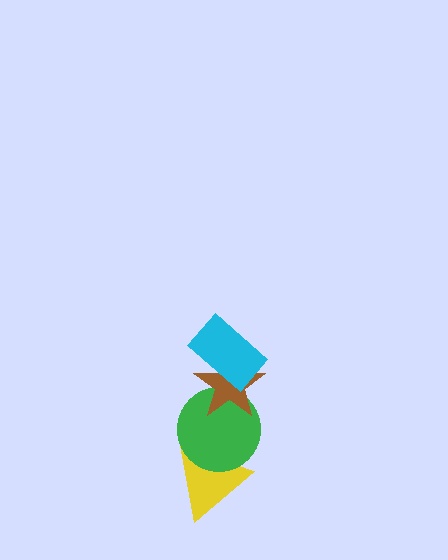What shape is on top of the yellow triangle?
The green circle is on top of the yellow triangle.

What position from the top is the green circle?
The green circle is 3rd from the top.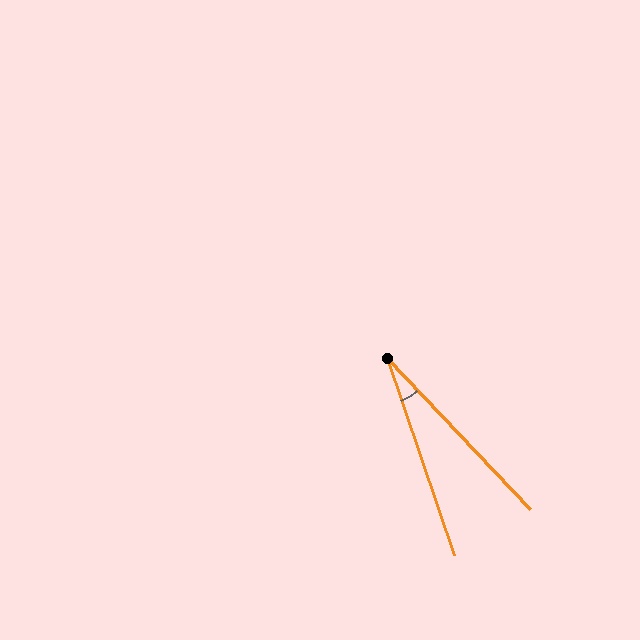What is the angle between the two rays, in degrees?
Approximately 25 degrees.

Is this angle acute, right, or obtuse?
It is acute.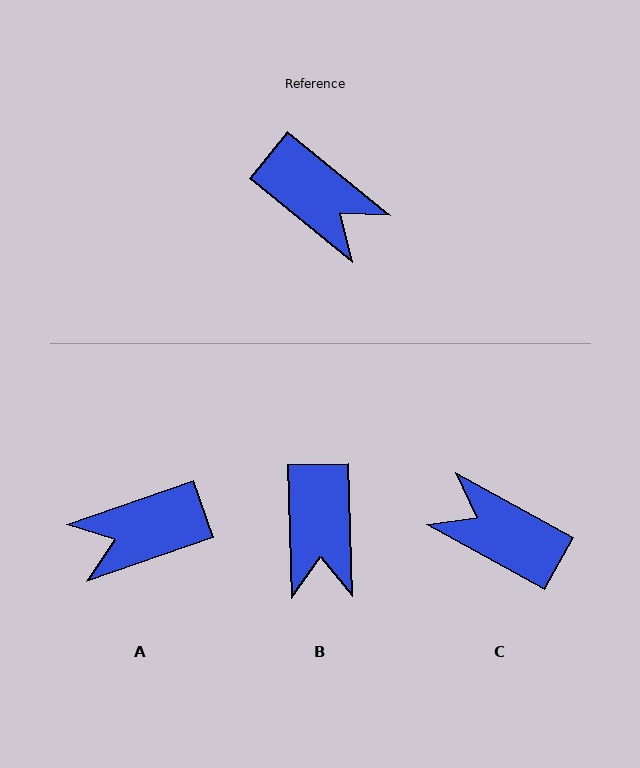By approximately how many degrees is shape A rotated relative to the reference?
Approximately 121 degrees clockwise.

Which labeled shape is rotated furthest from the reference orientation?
C, about 170 degrees away.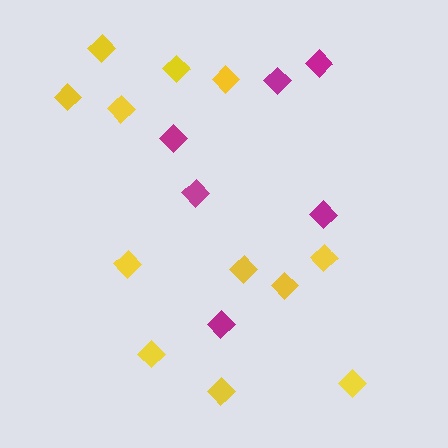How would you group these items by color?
There are 2 groups: one group of magenta diamonds (6) and one group of yellow diamonds (12).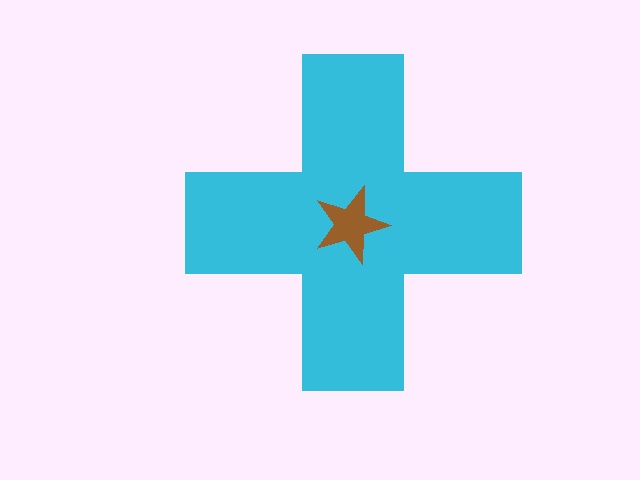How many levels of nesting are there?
2.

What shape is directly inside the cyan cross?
The brown star.